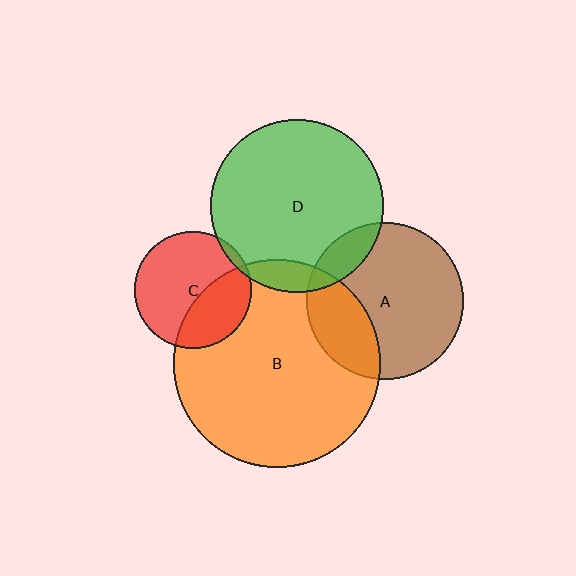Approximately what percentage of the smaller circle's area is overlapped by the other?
Approximately 10%.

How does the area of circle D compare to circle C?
Approximately 2.2 times.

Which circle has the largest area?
Circle B (orange).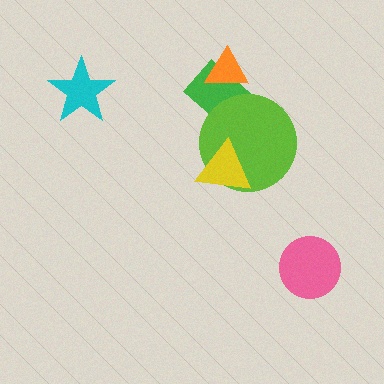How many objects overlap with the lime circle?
2 objects overlap with the lime circle.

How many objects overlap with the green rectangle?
2 objects overlap with the green rectangle.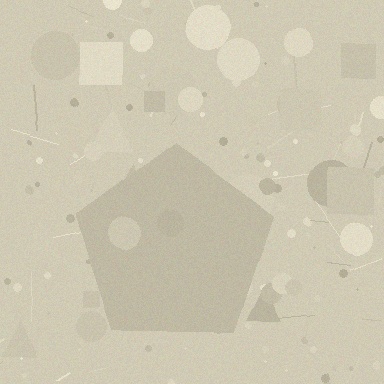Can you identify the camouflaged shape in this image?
The camouflaged shape is a pentagon.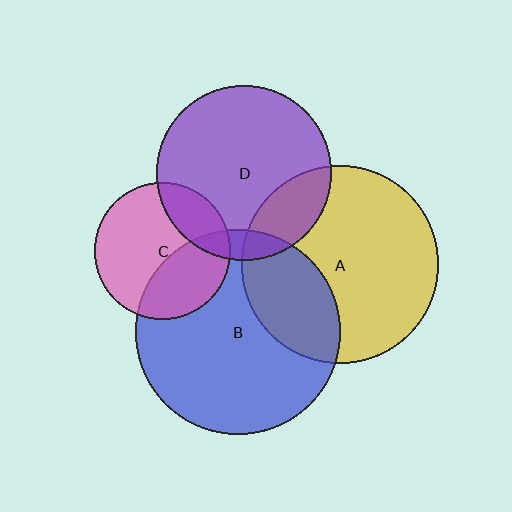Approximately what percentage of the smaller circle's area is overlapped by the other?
Approximately 35%.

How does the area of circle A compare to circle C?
Approximately 2.1 times.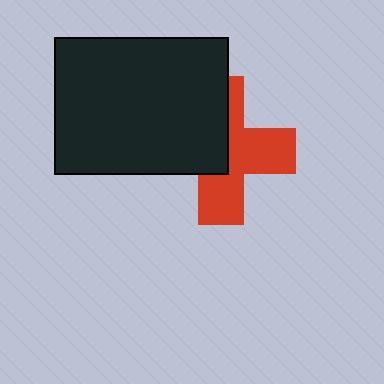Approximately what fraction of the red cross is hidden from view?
Roughly 47% of the red cross is hidden behind the black rectangle.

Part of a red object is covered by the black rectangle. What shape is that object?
It is a cross.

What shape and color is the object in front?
The object in front is a black rectangle.